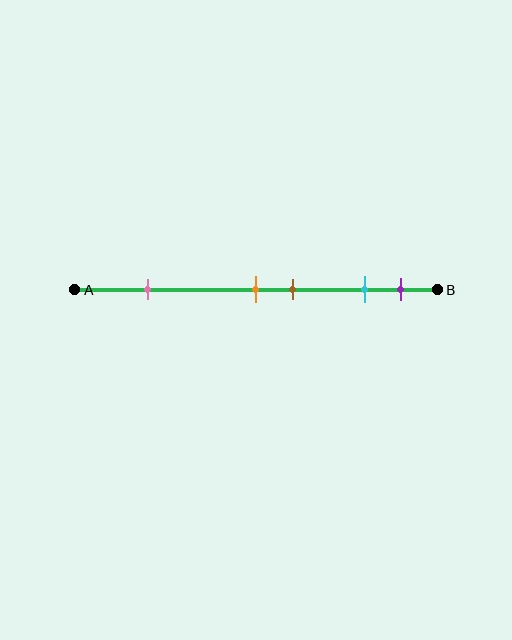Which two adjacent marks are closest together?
The orange and brown marks are the closest adjacent pair.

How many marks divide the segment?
There are 5 marks dividing the segment.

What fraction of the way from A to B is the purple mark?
The purple mark is approximately 90% (0.9) of the way from A to B.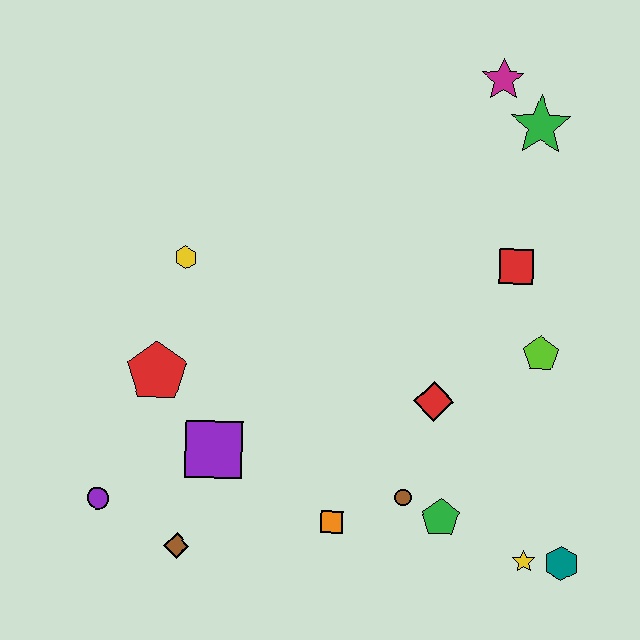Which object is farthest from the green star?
The purple circle is farthest from the green star.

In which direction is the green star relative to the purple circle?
The green star is to the right of the purple circle.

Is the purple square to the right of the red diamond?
No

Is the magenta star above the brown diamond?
Yes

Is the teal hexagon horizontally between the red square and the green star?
No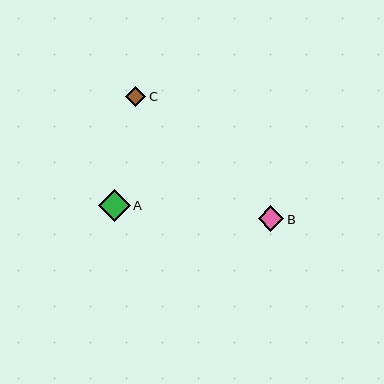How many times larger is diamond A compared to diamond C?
Diamond A is approximately 1.5 times the size of diamond C.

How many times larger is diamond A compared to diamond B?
Diamond A is approximately 1.2 times the size of diamond B.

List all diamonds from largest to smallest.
From largest to smallest: A, B, C.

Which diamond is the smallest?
Diamond C is the smallest with a size of approximately 21 pixels.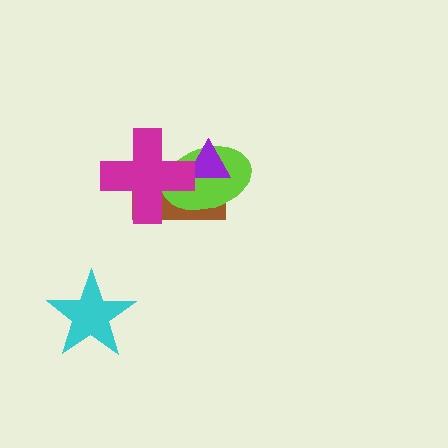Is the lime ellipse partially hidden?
Yes, it is partially covered by another shape.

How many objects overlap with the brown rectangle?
3 objects overlap with the brown rectangle.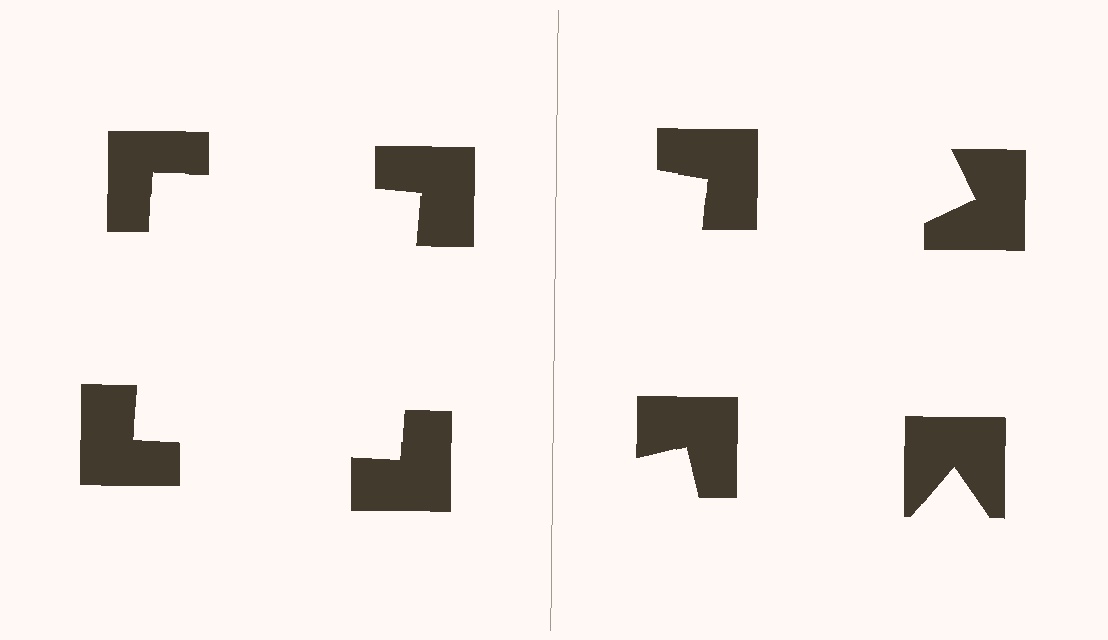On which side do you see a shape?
An illusory square appears on the left side. On the right side the wedge cuts are rotated, so no coherent shape forms.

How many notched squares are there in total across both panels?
8 — 4 on each side.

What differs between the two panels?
The notched squares are positioned identically on both sides; only the wedge orientations differ. On the left they align to a square; on the right they are misaligned.